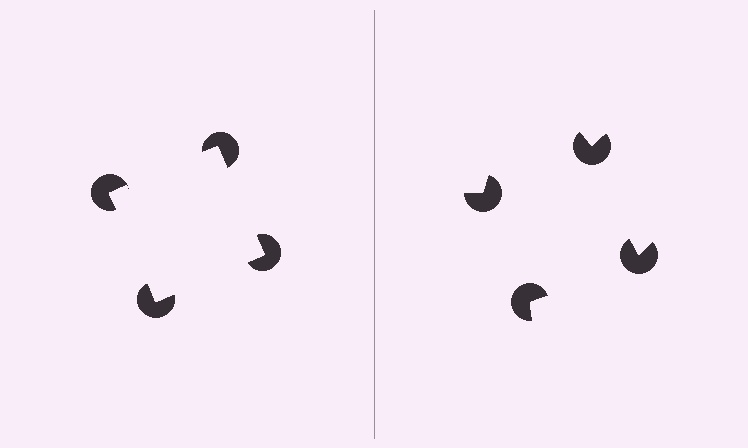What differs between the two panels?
The pac-man discs are positioned identically on both sides; only the wedge orientations differ. On the left they align to a square; on the right they are misaligned.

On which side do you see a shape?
An illusory square appears on the left side. On the right side the wedge cuts are rotated, so no coherent shape forms.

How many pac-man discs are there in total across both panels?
8 — 4 on each side.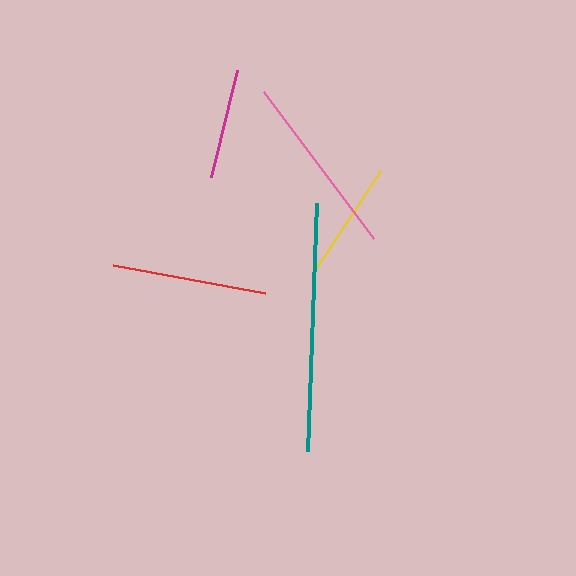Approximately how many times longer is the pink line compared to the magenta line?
The pink line is approximately 1.7 times the length of the magenta line.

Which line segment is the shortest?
The magenta line is the shortest at approximately 110 pixels.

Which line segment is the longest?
The teal line is the longest at approximately 248 pixels.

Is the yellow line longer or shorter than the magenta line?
The yellow line is longer than the magenta line.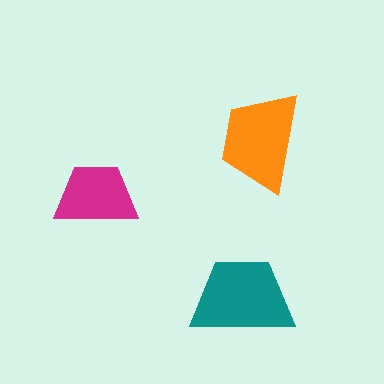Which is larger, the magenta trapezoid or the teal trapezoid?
The teal one.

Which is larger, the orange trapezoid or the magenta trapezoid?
The orange one.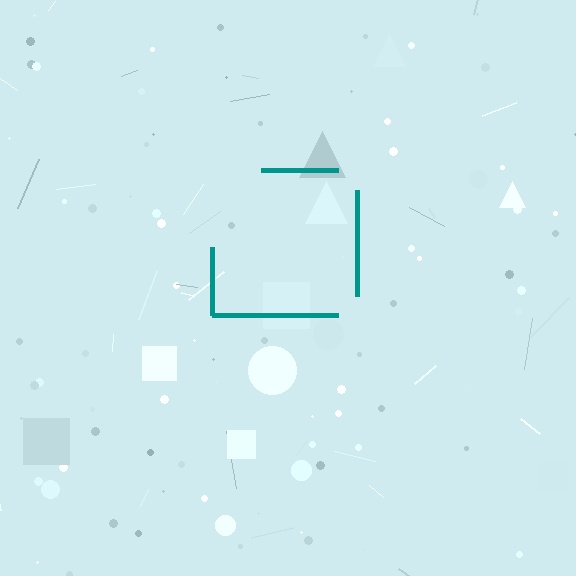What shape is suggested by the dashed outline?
The dashed outline suggests a square.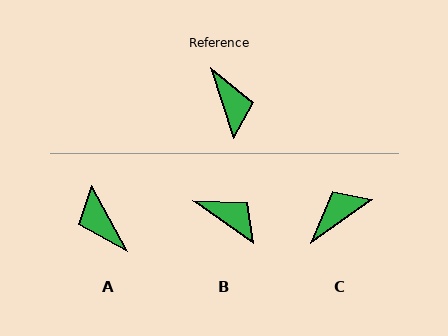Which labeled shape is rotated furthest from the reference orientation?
A, about 170 degrees away.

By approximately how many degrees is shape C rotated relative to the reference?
Approximately 107 degrees counter-clockwise.